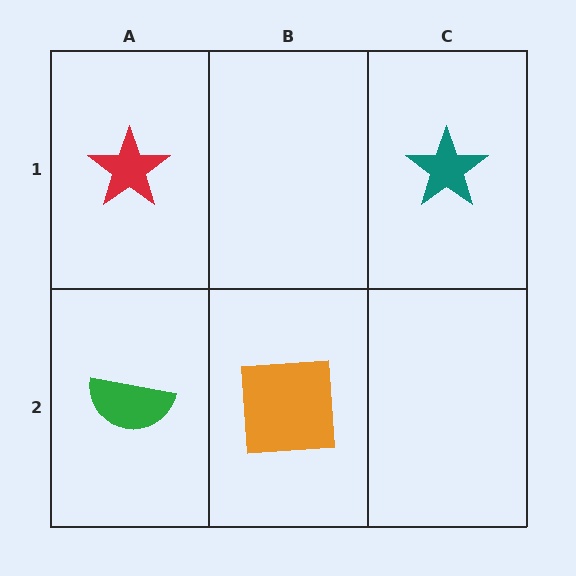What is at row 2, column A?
A green semicircle.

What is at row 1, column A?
A red star.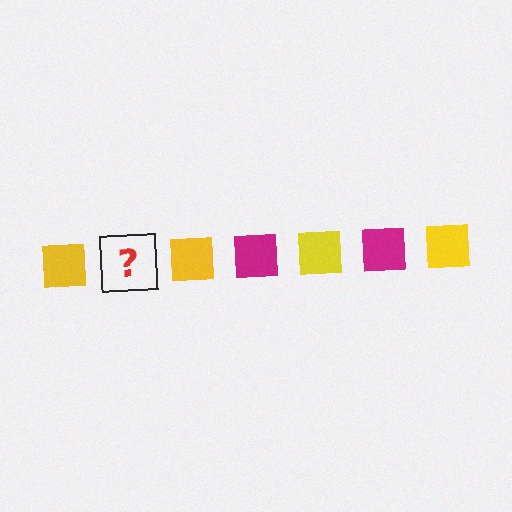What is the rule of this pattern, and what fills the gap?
The rule is that the pattern cycles through yellow, magenta squares. The gap should be filled with a magenta square.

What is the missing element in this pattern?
The missing element is a magenta square.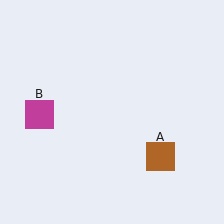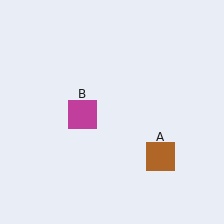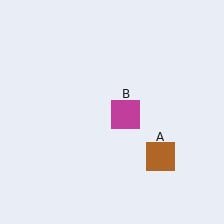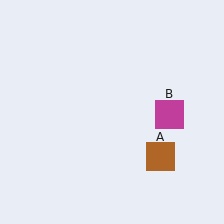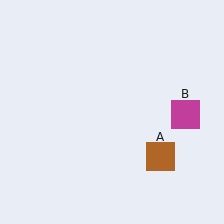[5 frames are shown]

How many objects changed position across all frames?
1 object changed position: magenta square (object B).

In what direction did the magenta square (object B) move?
The magenta square (object B) moved right.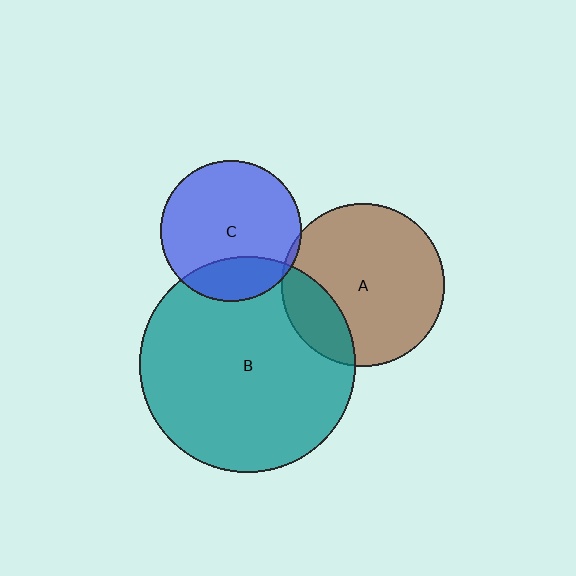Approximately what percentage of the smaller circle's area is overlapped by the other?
Approximately 20%.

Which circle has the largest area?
Circle B (teal).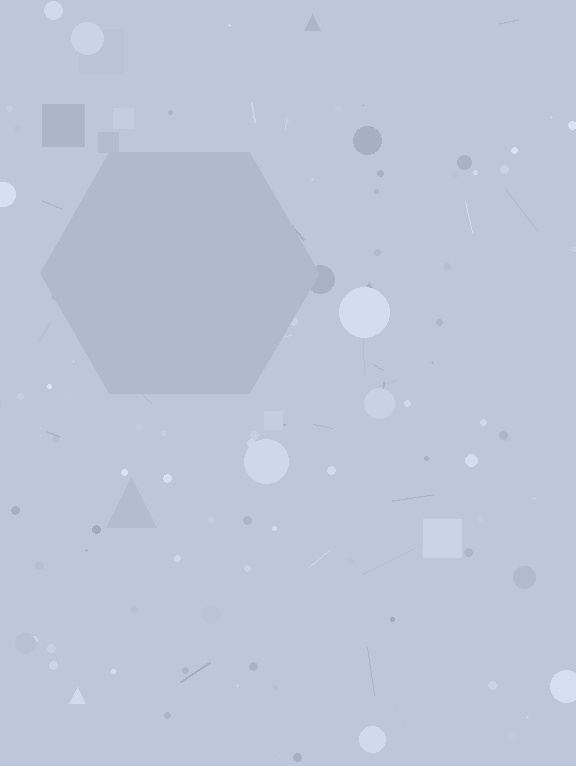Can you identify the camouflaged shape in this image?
The camouflaged shape is a hexagon.